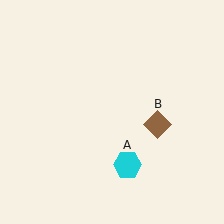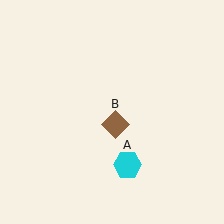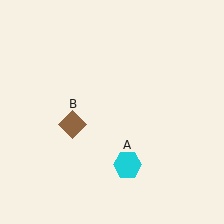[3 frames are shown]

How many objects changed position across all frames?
1 object changed position: brown diamond (object B).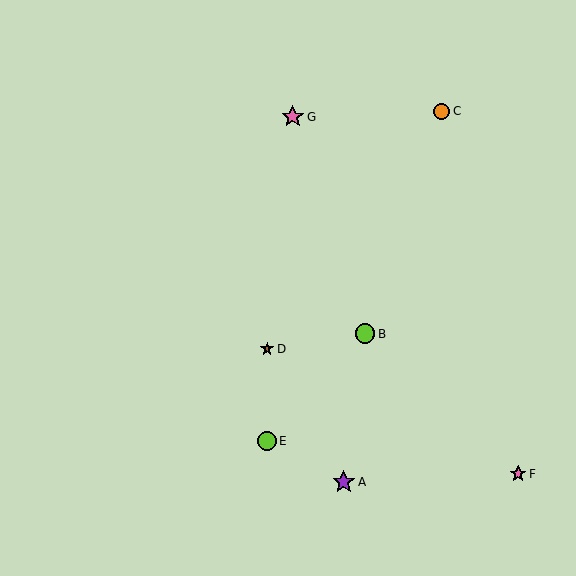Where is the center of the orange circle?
The center of the orange circle is at (442, 111).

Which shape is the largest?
The purple star (labeled A) is the largest.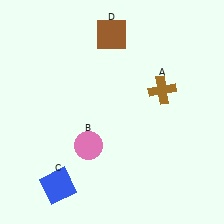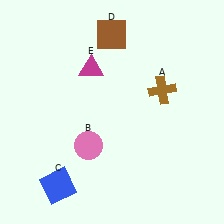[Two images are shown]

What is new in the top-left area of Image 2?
A magenta triangle (E) was added in the top-left area of Image 2.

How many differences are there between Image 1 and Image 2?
There is 1 difference between the two images.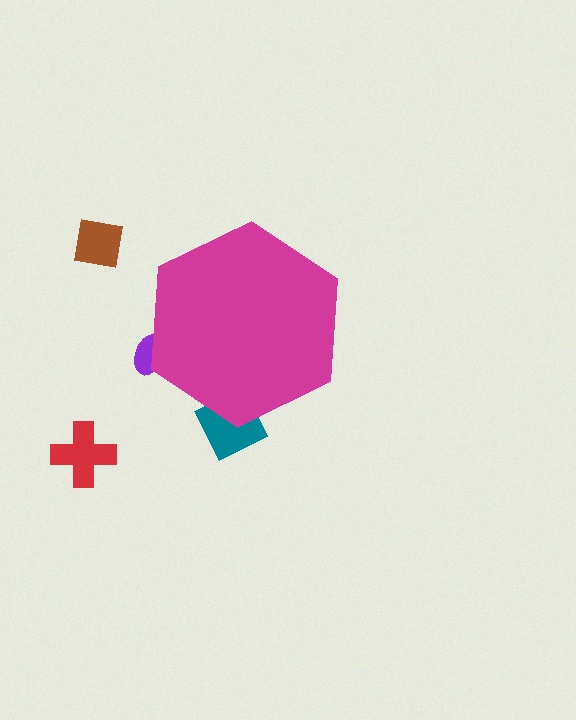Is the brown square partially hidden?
No, the brown square is fully visible.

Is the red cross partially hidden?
No, the red cross is fully visible.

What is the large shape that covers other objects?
A magenta hexagon.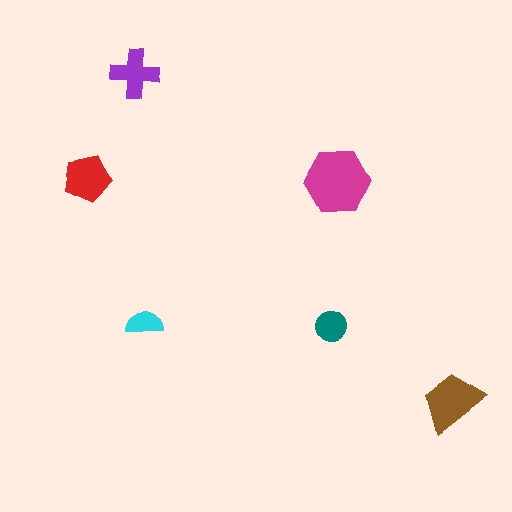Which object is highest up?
The purple cross is topmost.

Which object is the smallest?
The cyan semicircle.